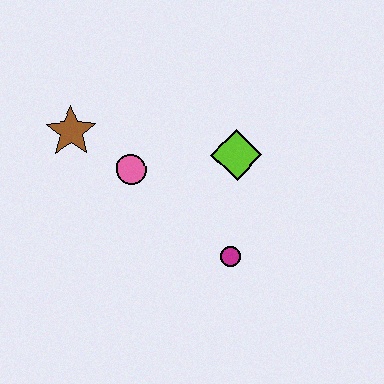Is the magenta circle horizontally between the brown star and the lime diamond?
Yes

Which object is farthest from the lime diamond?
The brown star is farthest from the lime diamond.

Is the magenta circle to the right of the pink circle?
Yes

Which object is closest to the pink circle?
The brown star is closest to the pink circle.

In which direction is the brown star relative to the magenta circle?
The brown star is to the left of the magenta circle.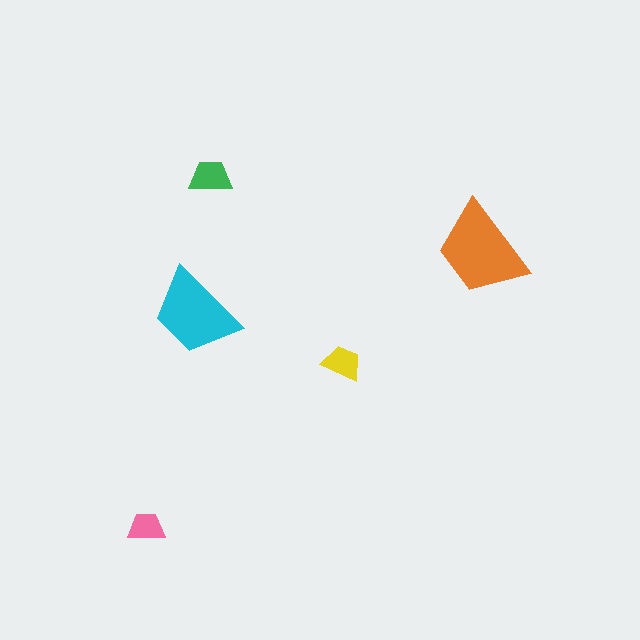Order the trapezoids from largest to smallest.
the orange one, the cyan one, the green one, the yellow one, the pink one.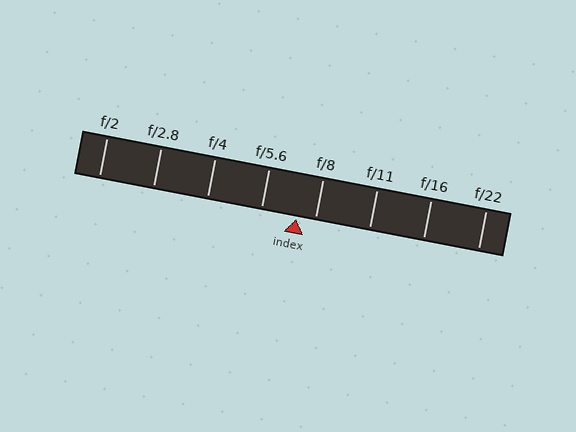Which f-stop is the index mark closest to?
The index mark is closest to f/8.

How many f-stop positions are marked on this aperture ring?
There are 8 f-stop positions marked.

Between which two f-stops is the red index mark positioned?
The index mark is between f/5.6 and f/8.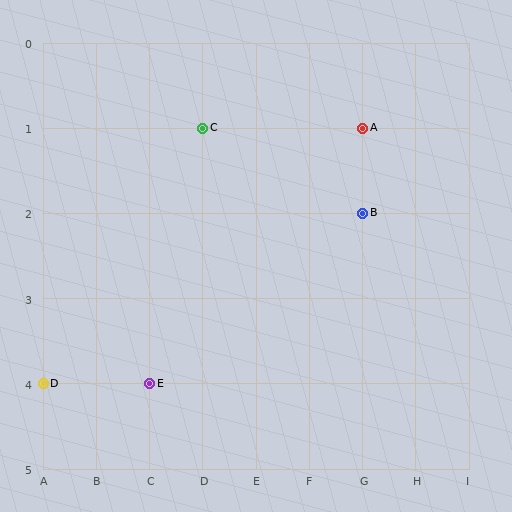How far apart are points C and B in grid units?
Points C and B are 3 columns and 1 row apart (about 3.2 grid units diagonally).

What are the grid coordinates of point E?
Point E is at grid coordinates (C, 4).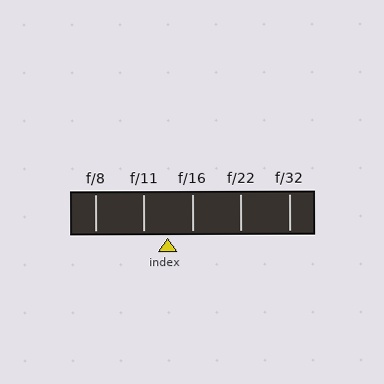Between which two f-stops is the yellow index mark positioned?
The index mark is between f/11 and f/16.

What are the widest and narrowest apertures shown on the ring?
The widest aperture shown is f/8 and the narrowest is f/32.